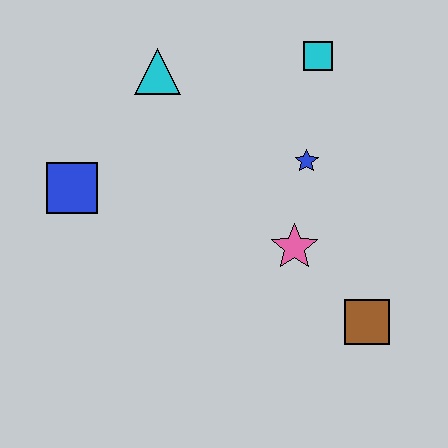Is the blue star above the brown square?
Yes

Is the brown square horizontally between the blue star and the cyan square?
No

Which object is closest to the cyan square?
The blue star is closest to the cyan square.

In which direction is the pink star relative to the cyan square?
The pink star is below the cyan square.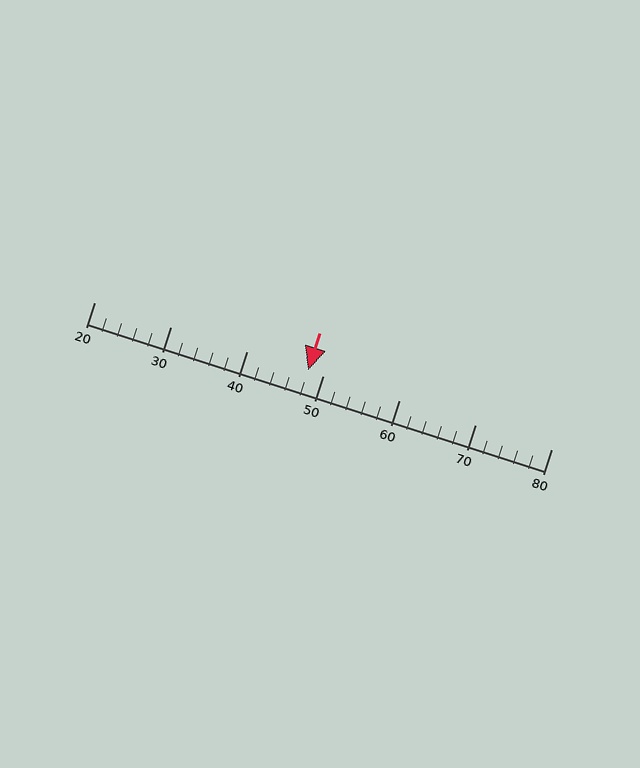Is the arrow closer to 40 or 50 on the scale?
The arrow is closer to 50.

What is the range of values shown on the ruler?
The ruler shows values from 20 to 80.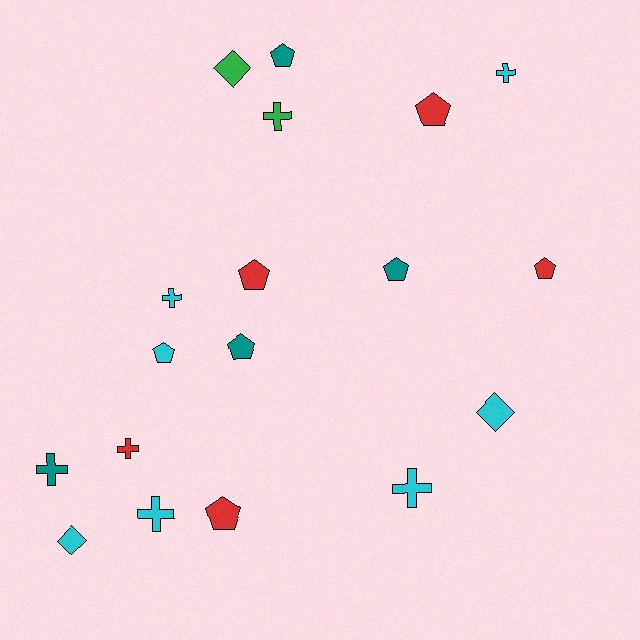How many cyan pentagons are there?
There is 1 cyan pentagon.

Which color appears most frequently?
Cyan, with 7 objects.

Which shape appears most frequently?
Pentagon, with 8 objects.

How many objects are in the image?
There are 18 objects.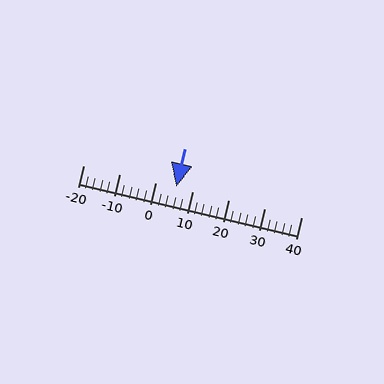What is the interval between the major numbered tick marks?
The major tick marks are spaced 10 units apart.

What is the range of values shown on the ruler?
The ruler shows values from -20 to 40.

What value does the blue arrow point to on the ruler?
The blue arrow points to approximately 6.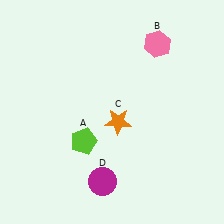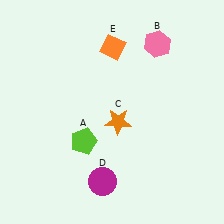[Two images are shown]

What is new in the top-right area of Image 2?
An orange diamond (E) was added in the top-right area of Image 2.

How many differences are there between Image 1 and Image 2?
There is 1 difference between the two images.